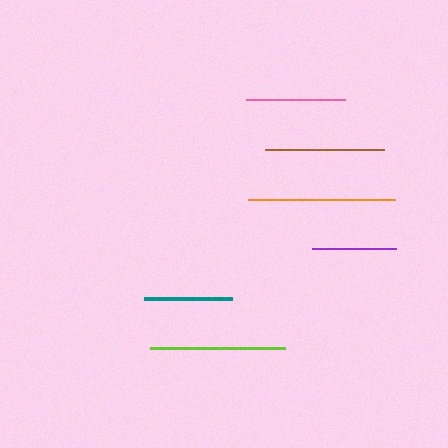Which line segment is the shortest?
The purple line is the shortest at approximately 84 pixels.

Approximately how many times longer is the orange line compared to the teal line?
The orange line is approximately 1.7 times the length of the teal line.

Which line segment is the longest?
The orange line is the longest at approximately 147 pixels.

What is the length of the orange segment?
The orange segment is approximately 147 pixels long.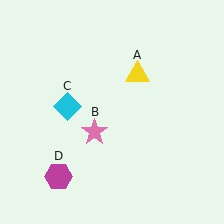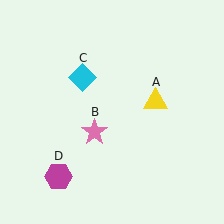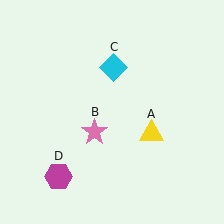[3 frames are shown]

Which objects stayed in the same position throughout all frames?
Pink star (object B) and magenta hexagon (object D) remained stationary.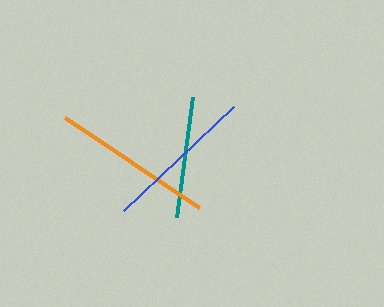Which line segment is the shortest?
The teal line is the shortest at approximately 121 pixels.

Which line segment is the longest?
The orange line is the longest at approximately 162 pixels.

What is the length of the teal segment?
The teal segment is approximately 121 pixels long.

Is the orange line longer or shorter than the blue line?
The orange line is longer than the blue line.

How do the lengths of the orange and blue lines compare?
The orange and blue lines are approximately the same length.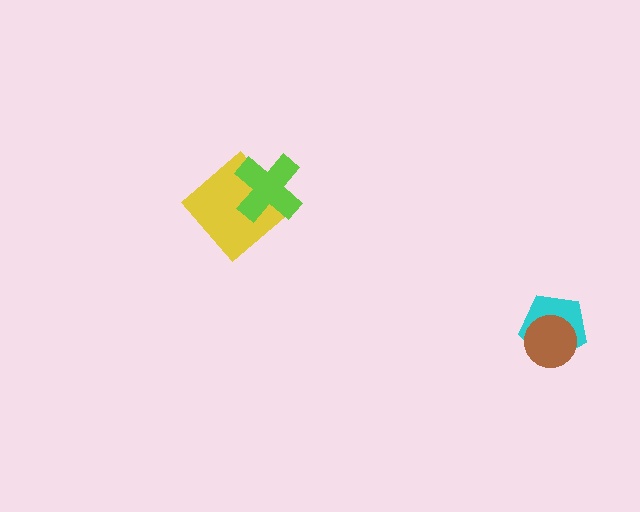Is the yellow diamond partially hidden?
Yes, it is partially covered by another shape.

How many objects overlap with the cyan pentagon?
1 object overlaps with the cyan pentagon.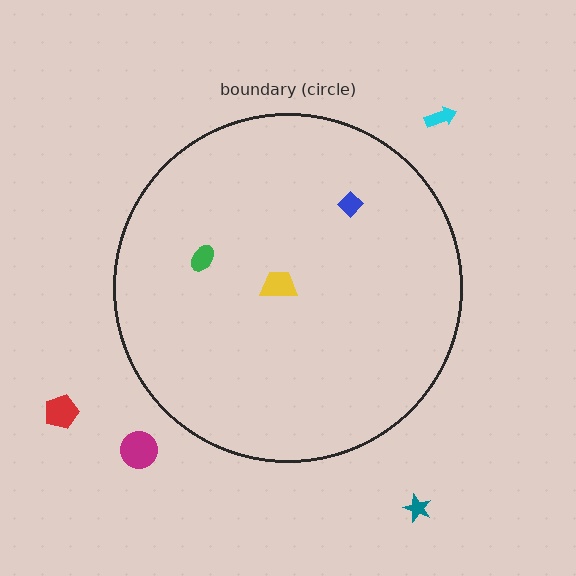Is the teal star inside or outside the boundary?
Outside.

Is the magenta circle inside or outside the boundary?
Outside.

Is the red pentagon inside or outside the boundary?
Outside.